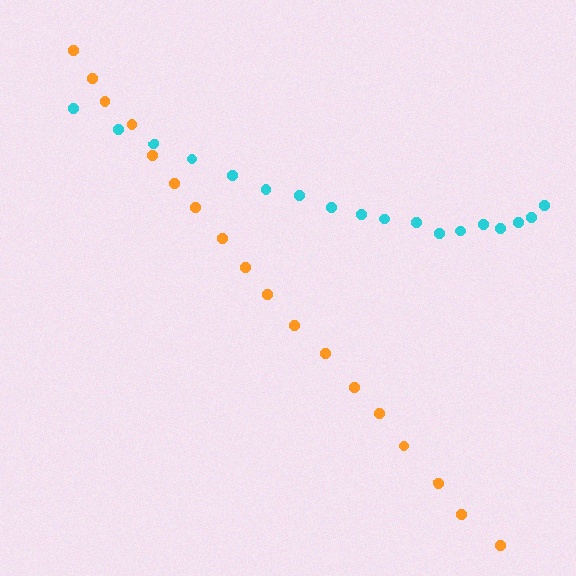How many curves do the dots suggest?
There are 2 distinct paths.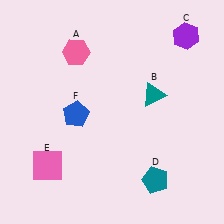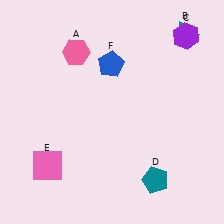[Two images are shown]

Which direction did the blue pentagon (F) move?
The blue pentagon (F) moved up.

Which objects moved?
The objects that moved are: the teal triangle (B), the blue pentagon (F).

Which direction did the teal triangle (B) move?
The teal triangle (B) moved up.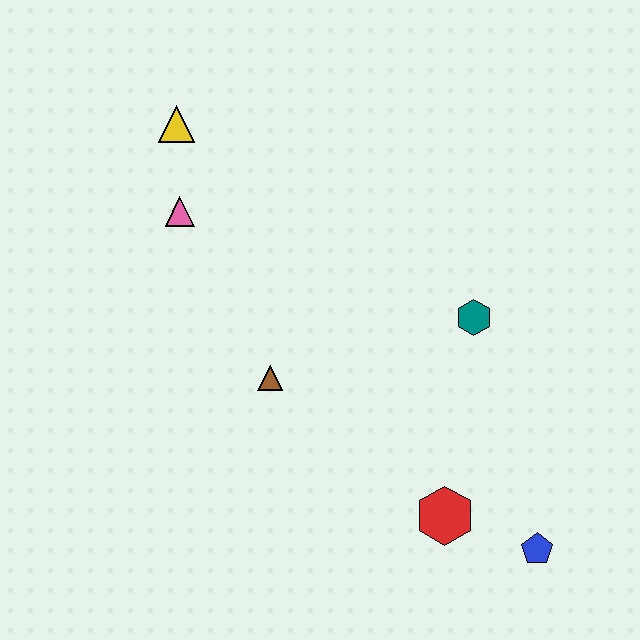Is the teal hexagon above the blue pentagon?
Yes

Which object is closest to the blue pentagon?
The red hexagon is closest to the blue pentagon.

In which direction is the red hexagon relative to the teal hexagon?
The red hexagon is below the teal hexagon.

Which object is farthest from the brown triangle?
The blue pentagon is farthest from the brown triangle.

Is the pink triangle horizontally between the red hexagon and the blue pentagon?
No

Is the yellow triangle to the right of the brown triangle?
No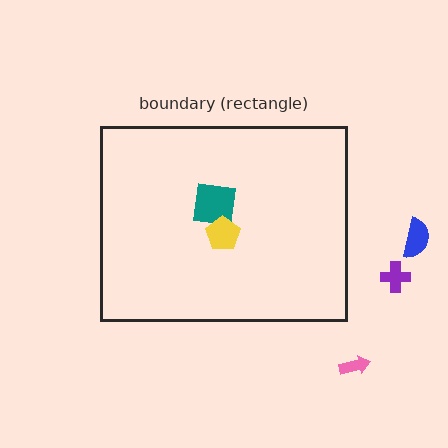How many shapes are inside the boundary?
2 inside, 3 outside.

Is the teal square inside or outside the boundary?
Inside.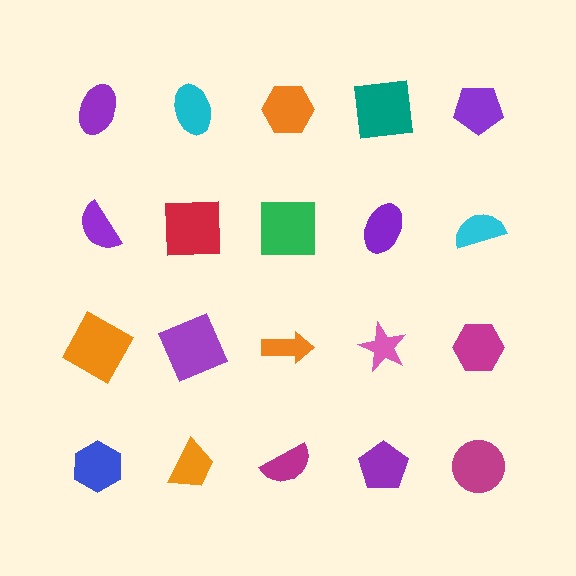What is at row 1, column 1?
A purple ellipse.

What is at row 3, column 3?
An orange arrow.